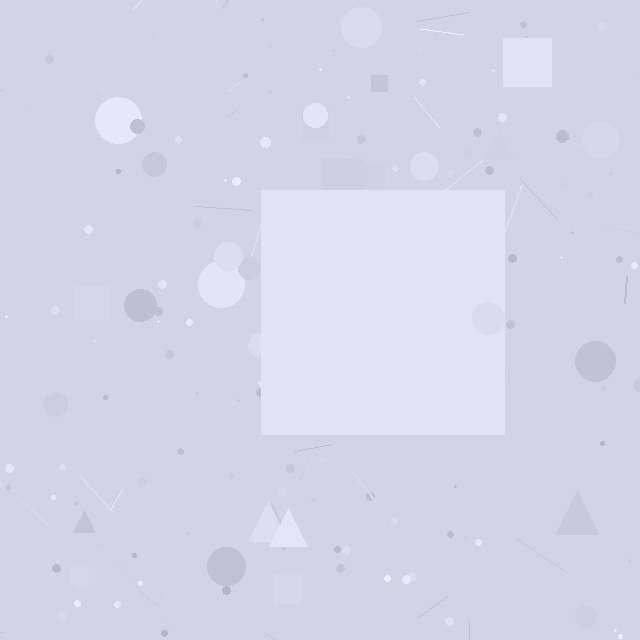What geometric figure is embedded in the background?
A square is embedded in the background.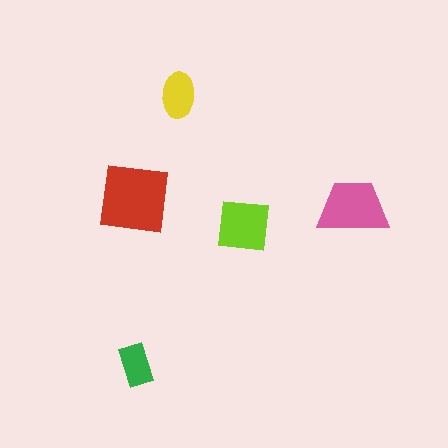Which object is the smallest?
The green rectangle.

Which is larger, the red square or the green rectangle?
The red square.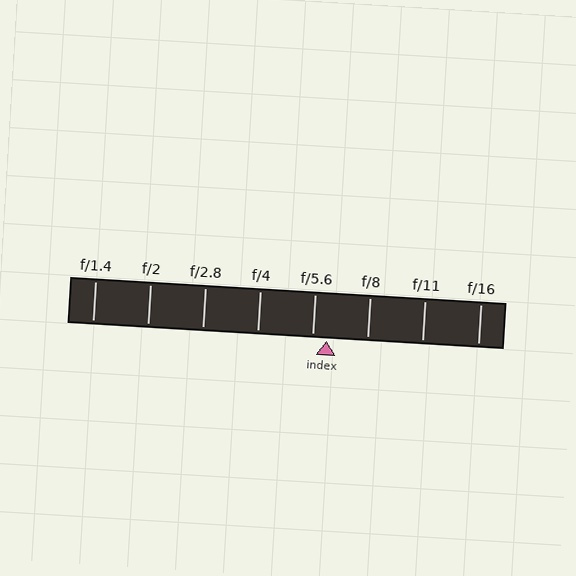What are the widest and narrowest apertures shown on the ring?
The widest aperture shown is f/1.4 and the narrowest is f/16.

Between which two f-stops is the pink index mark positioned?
The index mark is between f/5.6 and f/8.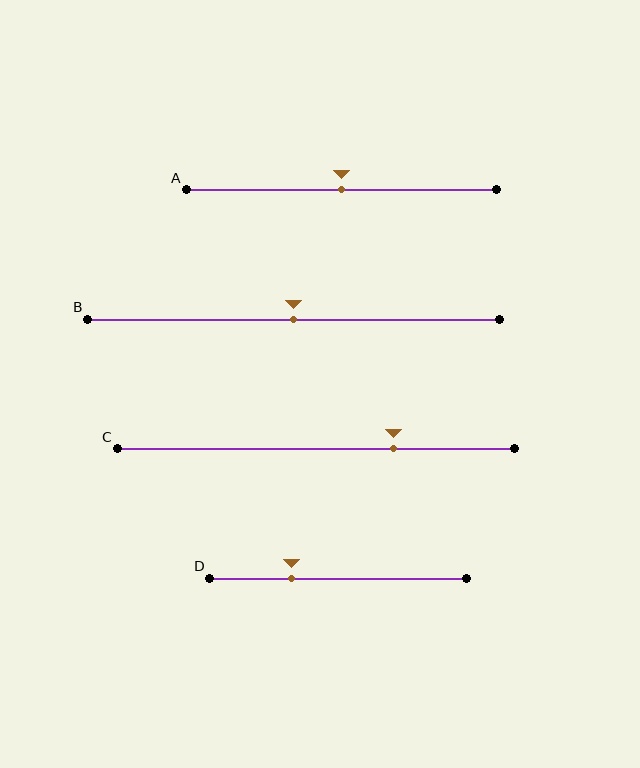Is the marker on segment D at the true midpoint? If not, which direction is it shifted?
No, the marker on segment D is shifted to the left by about 18% of the segment length.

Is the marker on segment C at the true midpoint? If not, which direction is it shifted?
No, the marker on segment C is shifted to the right by about 20% of the segment length.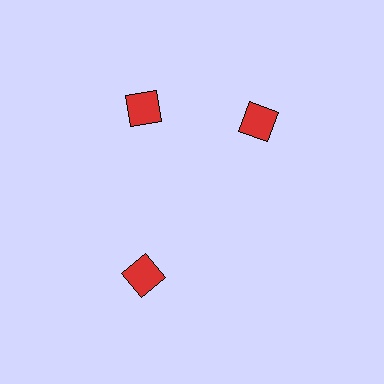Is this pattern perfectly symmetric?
No. The 3 red diamonds are arranged in a ring, but one element near the 3 o'clock position is rotated out of alignment along the ring, breaking the 3-fold rotational symmetry.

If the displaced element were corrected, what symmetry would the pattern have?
It would have 3-fold rotational symmetry — the pattern would map onto itself every 120 degrees.